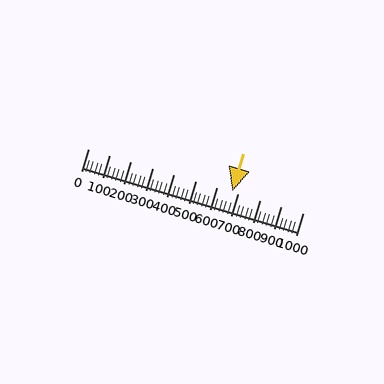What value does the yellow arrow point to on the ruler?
The yellow arrow points to approximately 673.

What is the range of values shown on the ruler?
The ruler shows values from 0 to 1000.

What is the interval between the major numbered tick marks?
The major tick marks are spaced 100 units apart.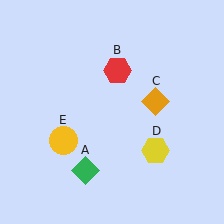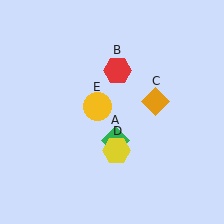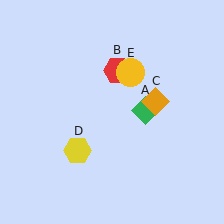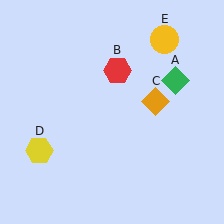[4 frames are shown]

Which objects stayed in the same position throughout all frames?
Red hexagon (object B) and orange diamond (object C) remained stationary.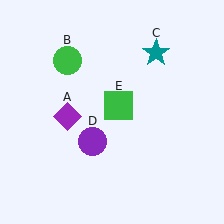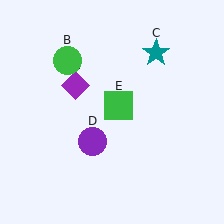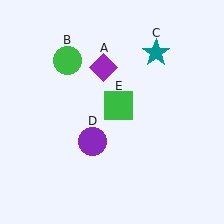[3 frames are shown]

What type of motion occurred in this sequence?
The purple diamond (object A) rotated clockwise around the center of the scene.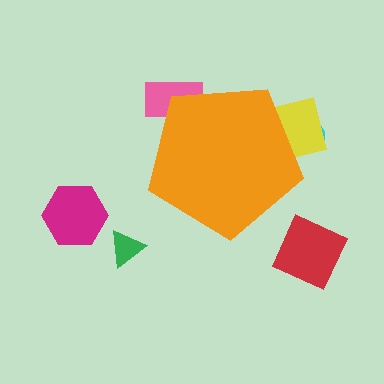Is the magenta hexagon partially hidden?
No, the magenta hexagon is fully visible.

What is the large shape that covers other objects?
An orange pentagon.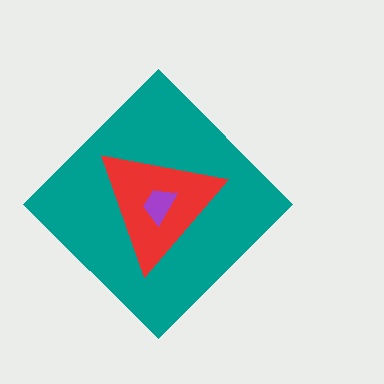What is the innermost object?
The purple trapezoid.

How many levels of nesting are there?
3.